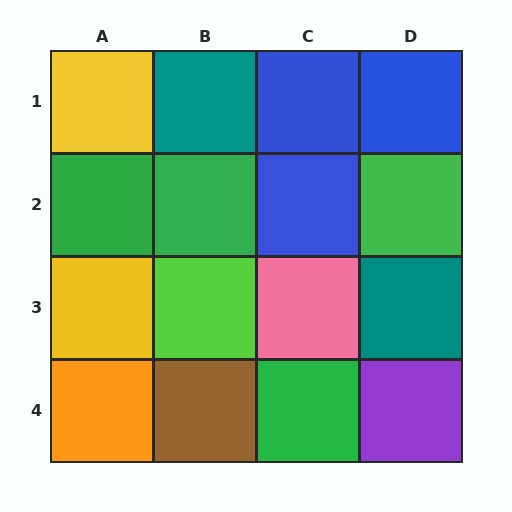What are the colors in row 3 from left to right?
Yellow, lime, pink, teal.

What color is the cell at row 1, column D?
Blue.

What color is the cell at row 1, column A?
Yellow.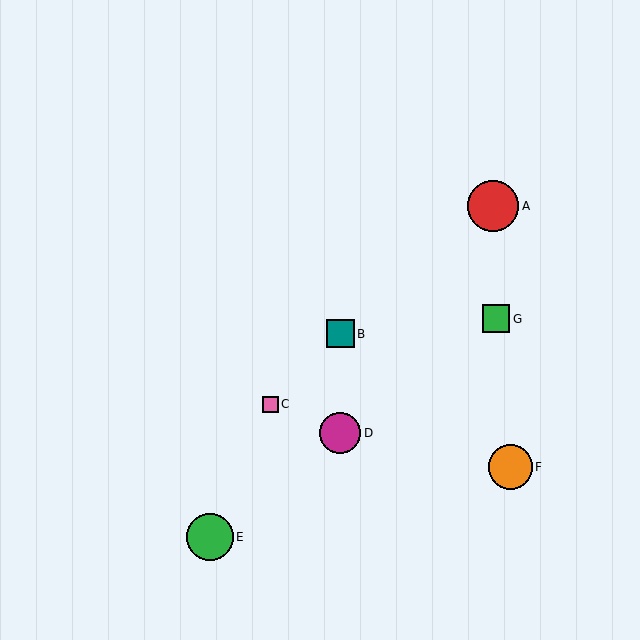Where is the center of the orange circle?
The center of the orange circle is at (510, 467).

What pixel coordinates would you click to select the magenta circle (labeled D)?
Click at (340, 433) to select the magenta circle D.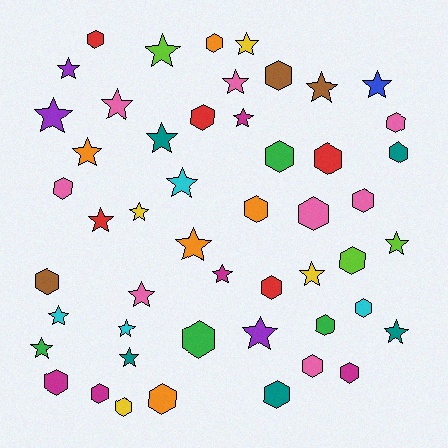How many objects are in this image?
There are 50 objects.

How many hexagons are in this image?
There are 25 hexagons.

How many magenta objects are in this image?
There are 5 magenta objects.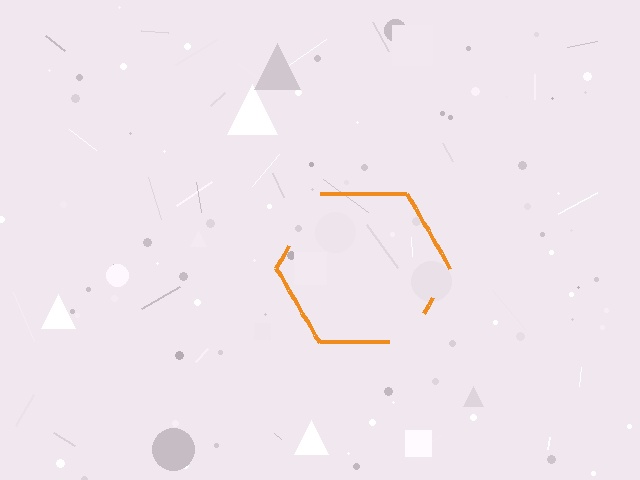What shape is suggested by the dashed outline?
The dashed outline suggests a hexagon.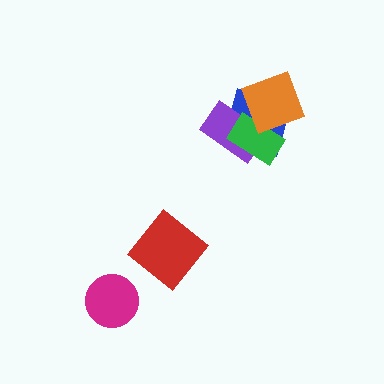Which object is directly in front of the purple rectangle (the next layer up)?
The green rectangle is directly in front of the purple rectangle.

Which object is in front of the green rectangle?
The orange diamond is in front of the green rectangle.